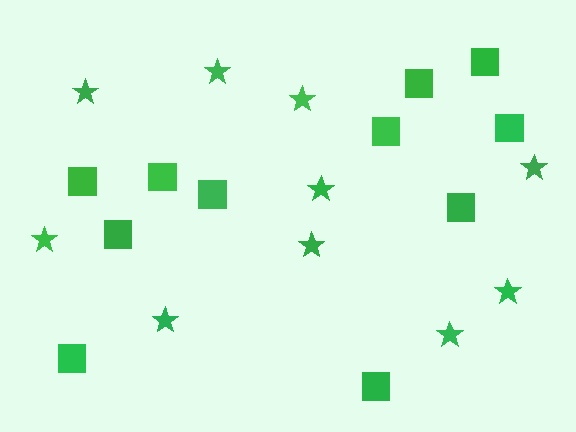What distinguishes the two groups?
There are 2 groups: one group of squares (11) and one group of stars (10).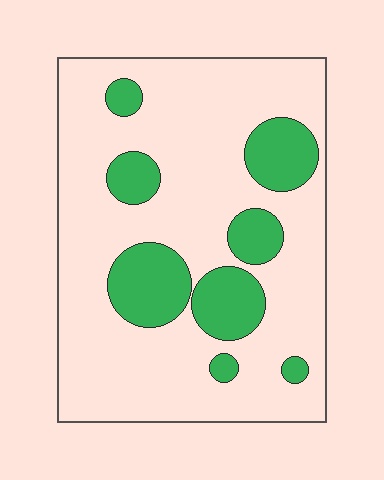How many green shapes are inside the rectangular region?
8.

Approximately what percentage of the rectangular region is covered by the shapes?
Approximately 20%.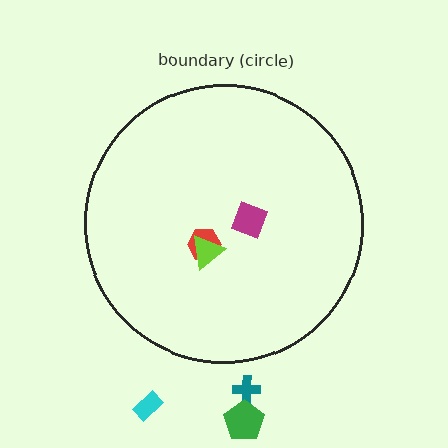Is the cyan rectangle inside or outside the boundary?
Outside.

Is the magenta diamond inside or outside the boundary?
Inside.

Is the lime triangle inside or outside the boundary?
Inside.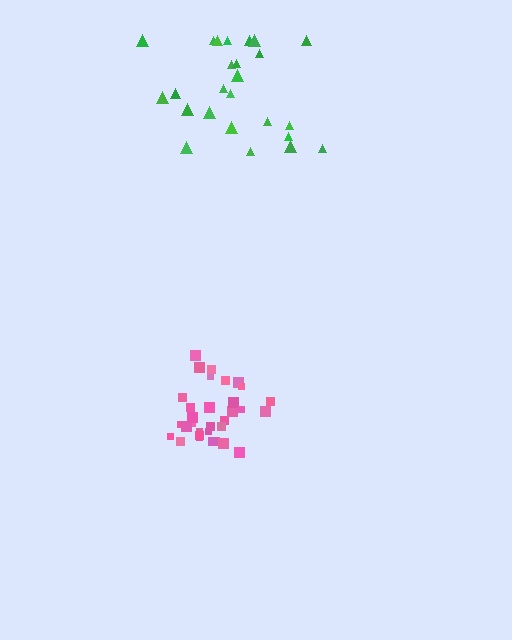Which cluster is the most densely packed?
Pink.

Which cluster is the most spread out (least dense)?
Green.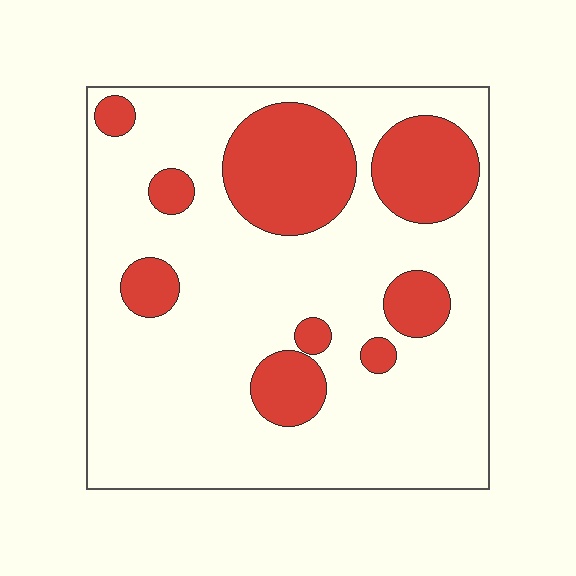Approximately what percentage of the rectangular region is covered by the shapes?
Approximately 25%.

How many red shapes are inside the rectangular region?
9.